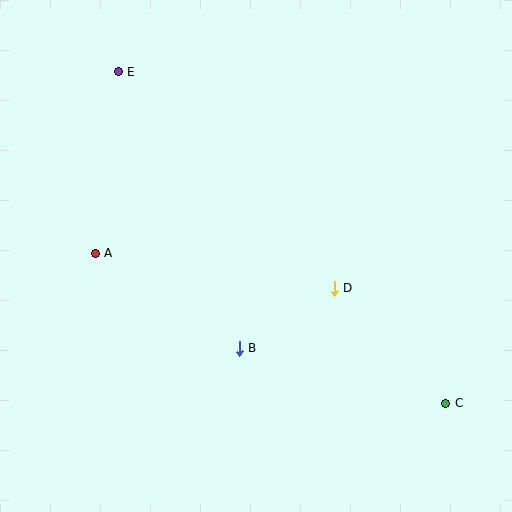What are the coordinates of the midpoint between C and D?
The midpoint between C and D is at (390, 346).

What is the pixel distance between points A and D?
The distance between A and D is 242 pixels.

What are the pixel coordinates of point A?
Point A is at (95, 253).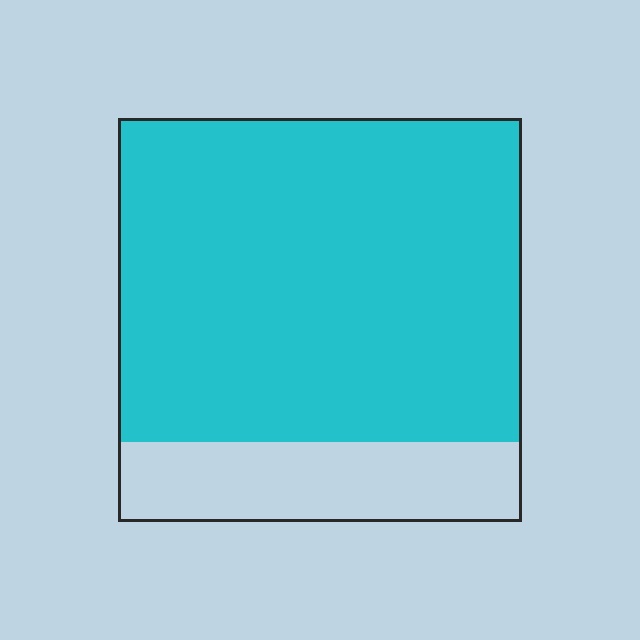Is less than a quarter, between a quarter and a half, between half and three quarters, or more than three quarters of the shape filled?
More than three quarters.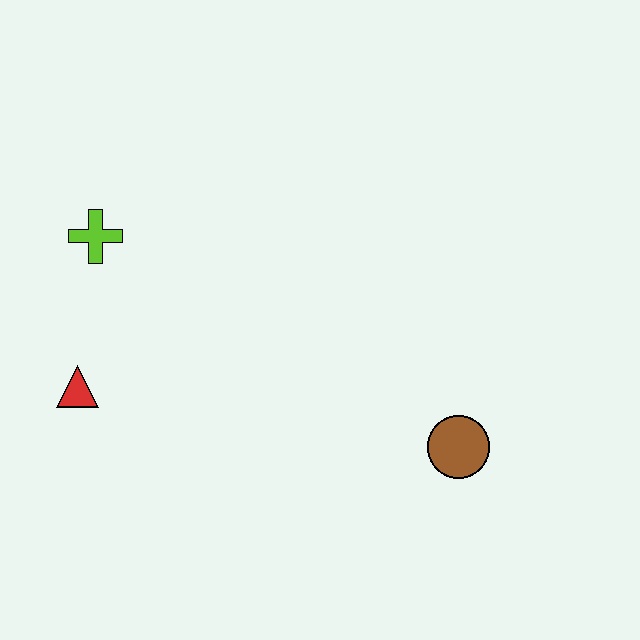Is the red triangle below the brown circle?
No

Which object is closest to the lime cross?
The red triangle is closest to the lime cross.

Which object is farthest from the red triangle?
The brown circle is farthest from the red triangle.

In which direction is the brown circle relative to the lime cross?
The brown circle is to the right of the lime cross.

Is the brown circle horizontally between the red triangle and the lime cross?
No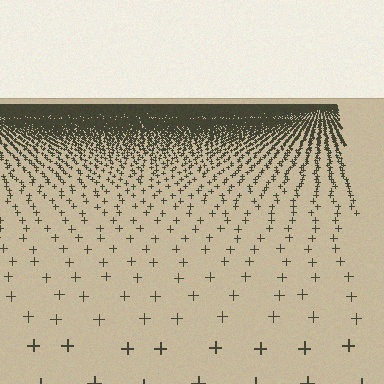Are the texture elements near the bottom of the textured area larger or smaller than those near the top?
Larger. Near the bottom, elements are closer to the viewer and appear at a bigger on-screen size.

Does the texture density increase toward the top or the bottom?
Density increases toward the top.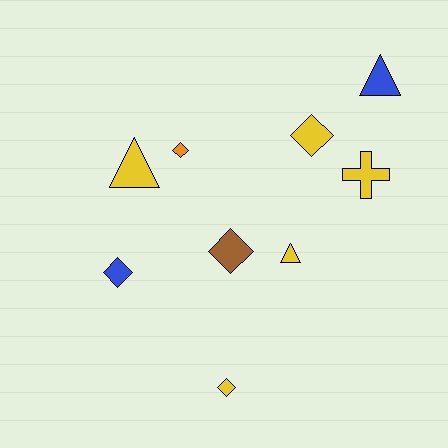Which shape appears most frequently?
Diamond, with 5 objects.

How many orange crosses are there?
There are no orange crosses.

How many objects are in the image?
There are 9 objects.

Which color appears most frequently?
Yellow, with 5 objects.